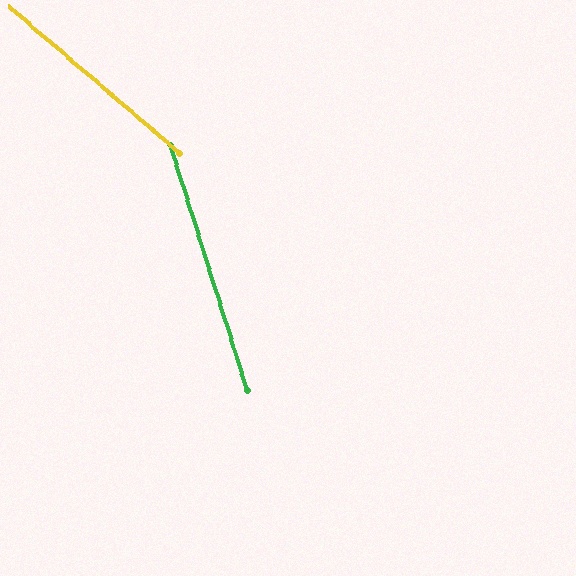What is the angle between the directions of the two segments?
Approximately 32 degrees.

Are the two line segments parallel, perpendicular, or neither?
Neither parallel nor perpendicular — they differ by about 32°.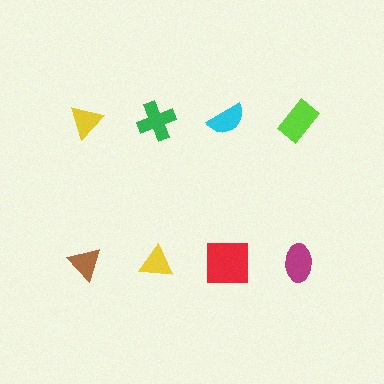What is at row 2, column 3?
A red square.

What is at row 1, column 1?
A yellow triangle.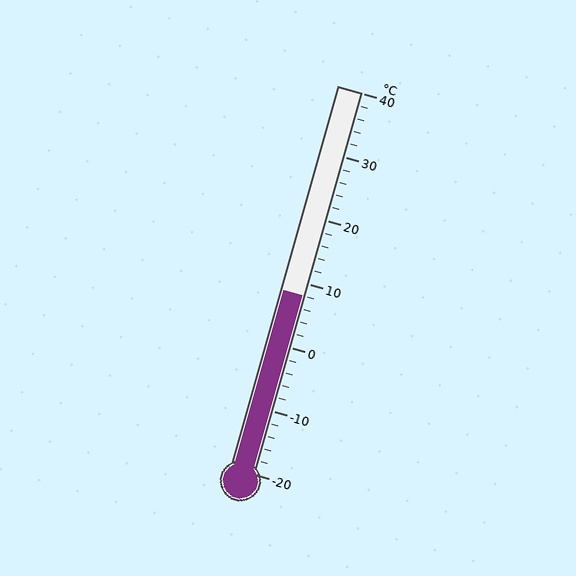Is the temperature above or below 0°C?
The temperature is above 0°C.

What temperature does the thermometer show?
The thermometer shows approximately 8°C.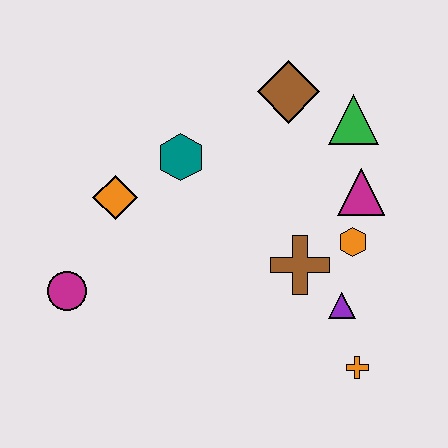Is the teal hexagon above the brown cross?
Yes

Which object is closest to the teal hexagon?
The orange diamond is closest to the teal hexagon.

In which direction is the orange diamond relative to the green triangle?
The orange diamond is to the left of the green triangle.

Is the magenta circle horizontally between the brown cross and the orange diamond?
No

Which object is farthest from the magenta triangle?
The magenta circle is farthest from the magenta triangle.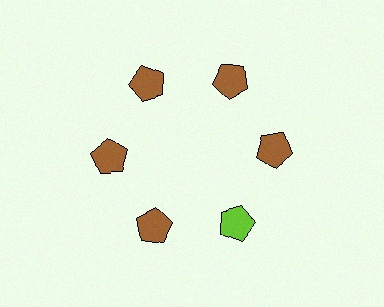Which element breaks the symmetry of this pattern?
The lime pentagon at roughly the 5 o'clock position breaks the symmetry. All other shapes are brown pentagons.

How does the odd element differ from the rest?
It has a different color: lime instead of brown.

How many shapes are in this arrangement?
There are 6 shapes arranged in a ring pattern.